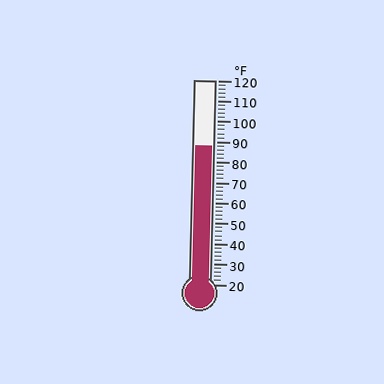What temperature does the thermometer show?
The thermometer shows approximately 88°F.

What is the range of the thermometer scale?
The thermometer scale ranges from 20°F to 120°F.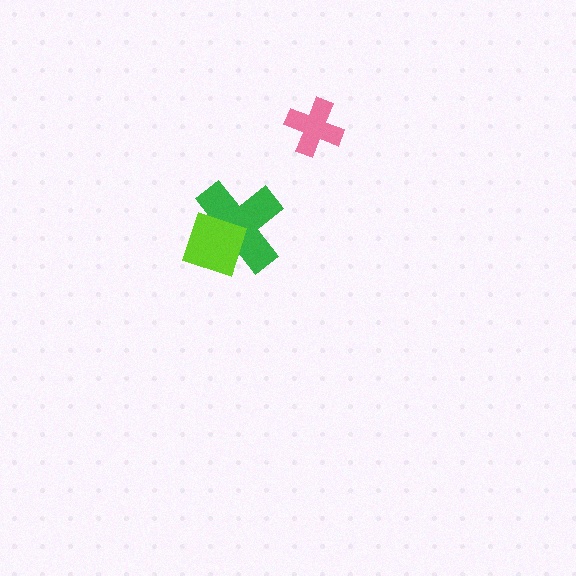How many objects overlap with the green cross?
1 object overlaps with the green cross.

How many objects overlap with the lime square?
1 object overlaps with the lime square.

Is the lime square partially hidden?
No, no other shape covers it.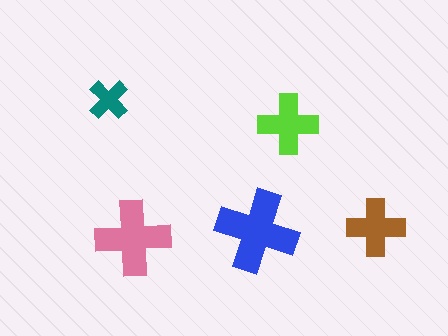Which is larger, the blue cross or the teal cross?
The blue one.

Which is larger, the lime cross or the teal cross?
The lime one.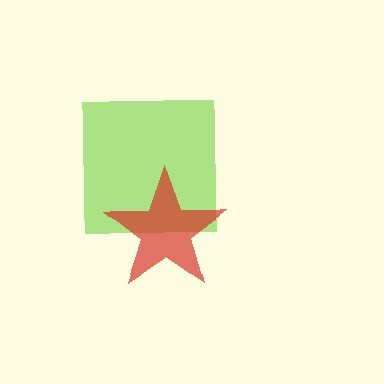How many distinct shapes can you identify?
There are 2 distinct shapes: a lime square, a red star.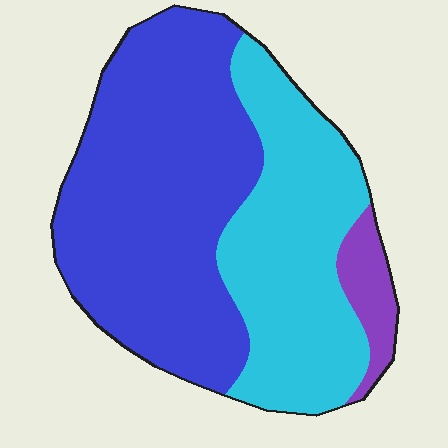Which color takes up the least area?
Purple, at roughly 5%.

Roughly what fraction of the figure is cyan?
Cyan takes up about three eighths (3/8) of the figure.